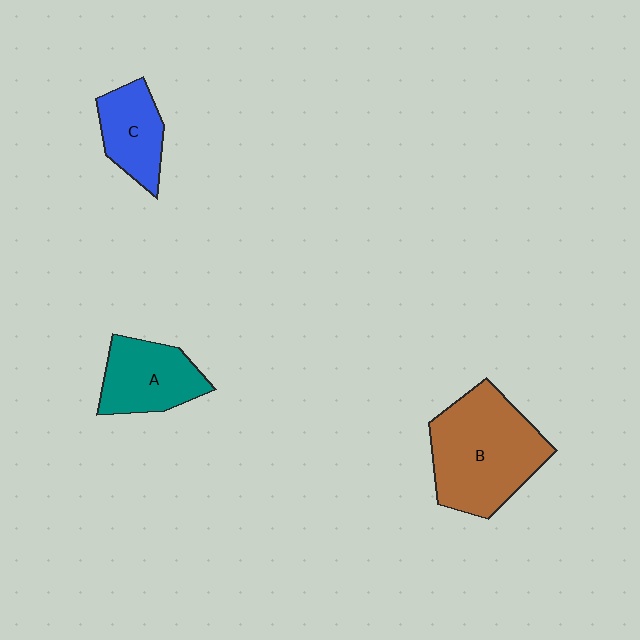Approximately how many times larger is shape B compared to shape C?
Approximately 2.1 times.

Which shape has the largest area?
Shape B (brown).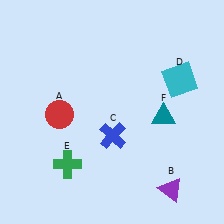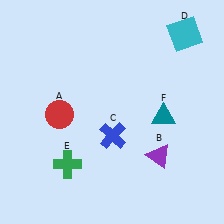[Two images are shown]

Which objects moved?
The objects that moved are: the purple triangle (B), the cyan square (D).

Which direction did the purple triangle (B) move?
The purple triangle (B) moved up.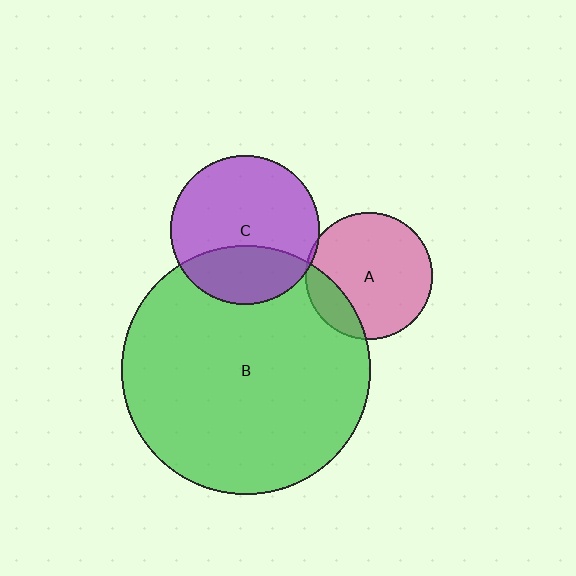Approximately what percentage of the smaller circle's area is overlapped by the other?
Approximately 5%.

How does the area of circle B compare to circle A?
Approximately 3.8 times.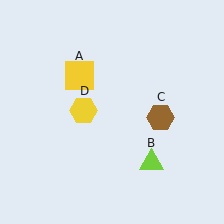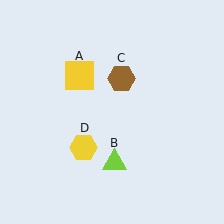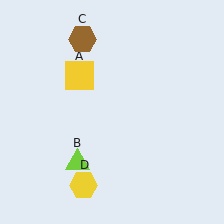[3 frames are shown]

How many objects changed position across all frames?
3 objects changed position: lime triangle (object B), brown hexagon (object C), yellow hexagon (object D).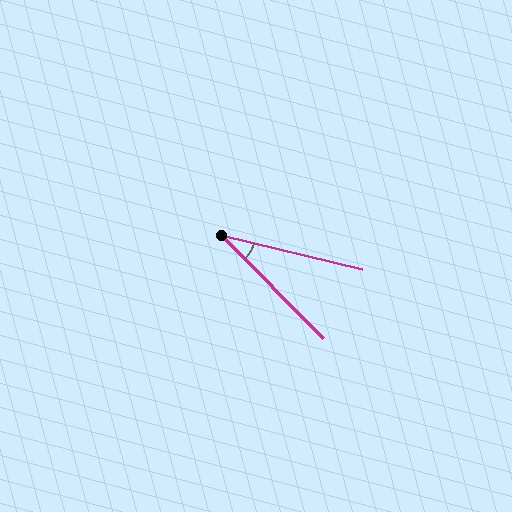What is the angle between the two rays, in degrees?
Approximately 31 degrees.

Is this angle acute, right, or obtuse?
It is acute.